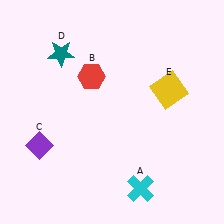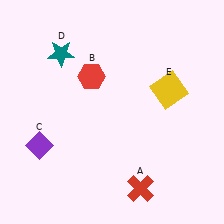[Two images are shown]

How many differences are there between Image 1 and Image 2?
There is 1 difference between the two images.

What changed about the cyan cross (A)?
In Image 1, A is cyan. In Image 2, it changed to red.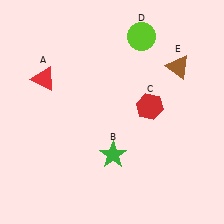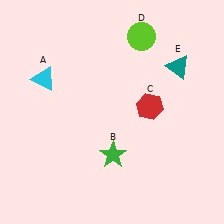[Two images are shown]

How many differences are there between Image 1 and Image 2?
There are 2 differences between the two images.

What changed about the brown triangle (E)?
In Image 1, E is brown. In Image 2, it changed to teal.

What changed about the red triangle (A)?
In Image 1, A is red. In Image 2, it changed to cyan.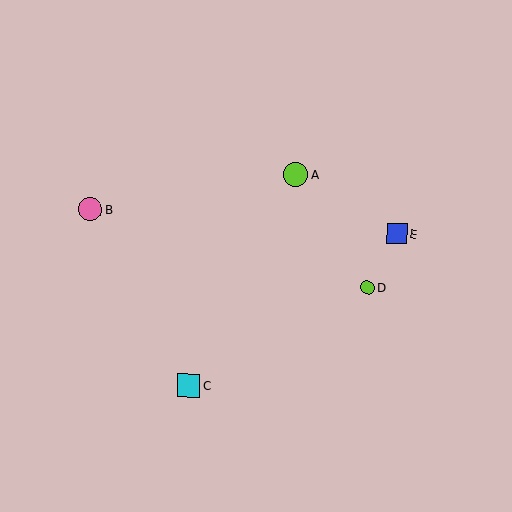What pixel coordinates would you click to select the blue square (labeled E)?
Click at (397, 234) to select the blue square E.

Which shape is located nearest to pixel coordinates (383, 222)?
The blue square (labeled E) at (397, 234) is nearest to that location.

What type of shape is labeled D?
Shape D is a lime circle.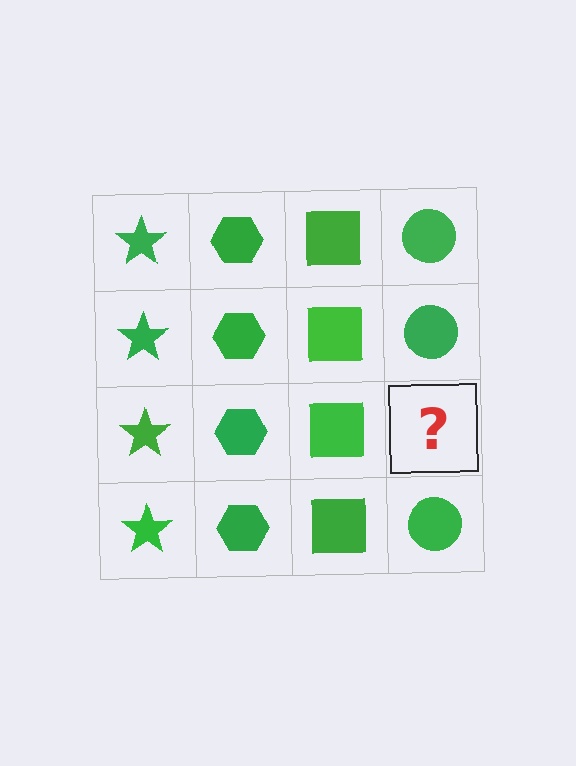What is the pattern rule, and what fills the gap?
The rule is that each column has a consistent shape. The gap should be filled with a green circle.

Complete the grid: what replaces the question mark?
The question mark should be replaced with a green circle.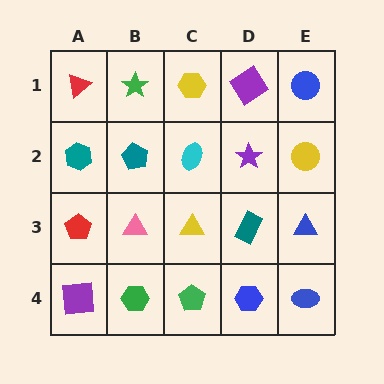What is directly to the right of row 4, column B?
A green pentagon.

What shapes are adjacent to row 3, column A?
A teal hexagon (row 2, column A), a purple square (row 4, column A), a pink triangle (row 3, column B).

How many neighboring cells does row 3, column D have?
4.